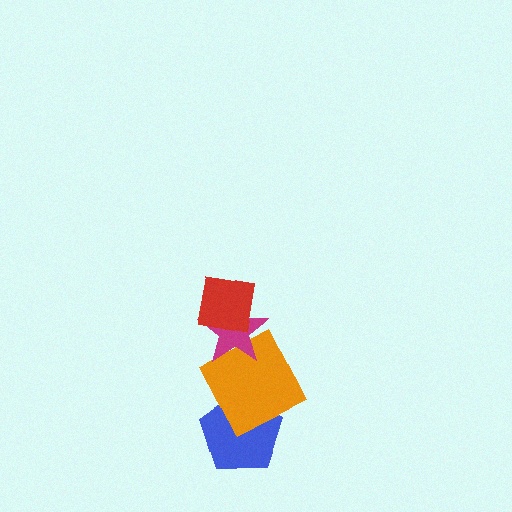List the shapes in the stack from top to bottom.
From top to bottom: the red square, the magenta star, the orange square, the blue pentagon.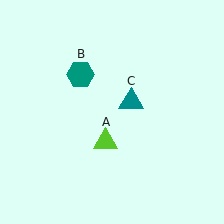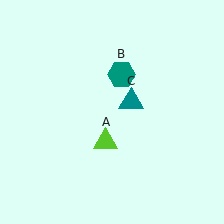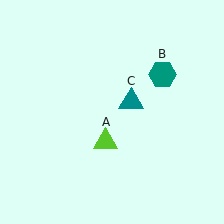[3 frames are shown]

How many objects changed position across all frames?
1 object changed position: teal hexagon (object B).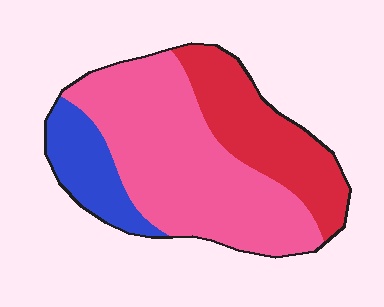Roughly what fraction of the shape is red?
Red covers 28% of the shape.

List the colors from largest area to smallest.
From largest to smallest: pink, red, blue.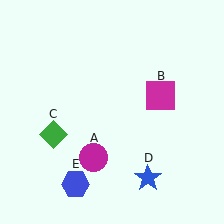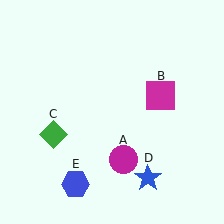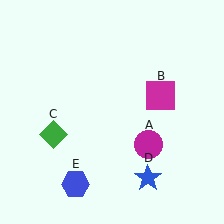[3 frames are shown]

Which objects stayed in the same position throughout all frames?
Magenta square (object B) and green diamond (object C) and blue star (object D) and blue hexagon (object E) remained stationary.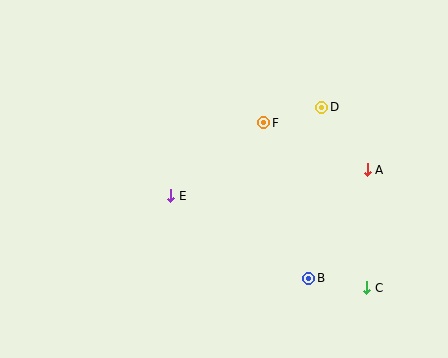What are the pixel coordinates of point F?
Point F is at (264, 123).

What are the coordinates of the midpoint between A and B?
The midpoint between A and B is at (338, 224).